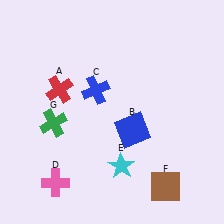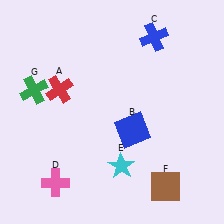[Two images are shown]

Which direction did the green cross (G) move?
The green cross (G) moved up.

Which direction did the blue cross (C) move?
The blue cross (C) moved right.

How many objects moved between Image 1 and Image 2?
2 objects moved between the two images.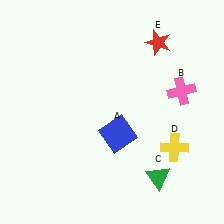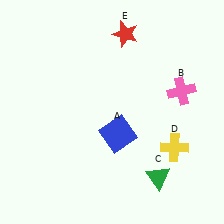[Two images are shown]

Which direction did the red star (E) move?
The red star (E) moved left.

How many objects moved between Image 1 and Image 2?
1 object moved between the two images.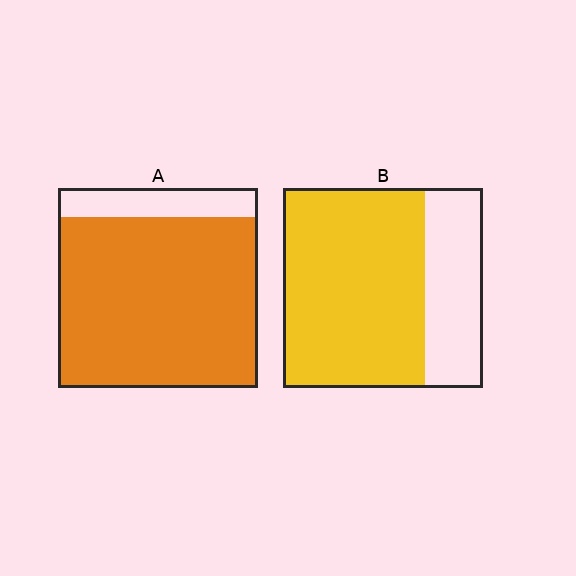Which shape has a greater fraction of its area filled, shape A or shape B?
Shape A.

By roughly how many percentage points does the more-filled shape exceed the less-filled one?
By roughly 15 percentage points (A over B).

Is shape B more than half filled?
Yes.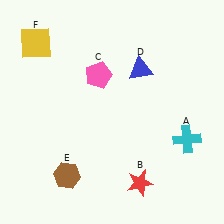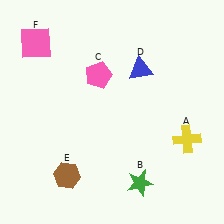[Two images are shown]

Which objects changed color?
A changed from cyan to yellow. B changed from red to green. F changed from yellow to pink.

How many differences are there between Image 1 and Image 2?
There are 3 differences between the two images.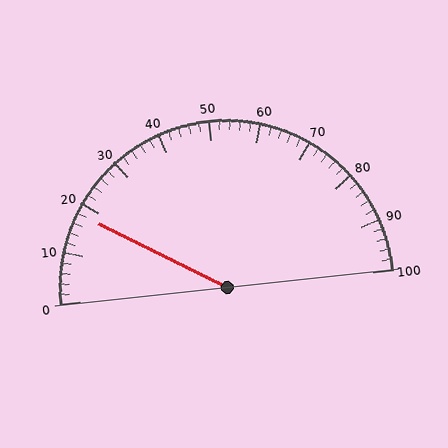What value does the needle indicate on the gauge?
The needle indicates approximately 18.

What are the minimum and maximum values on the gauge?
The gauge ranges from 0 to 100.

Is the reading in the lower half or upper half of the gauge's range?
The reading is in the lower half of the range (0 to 100).